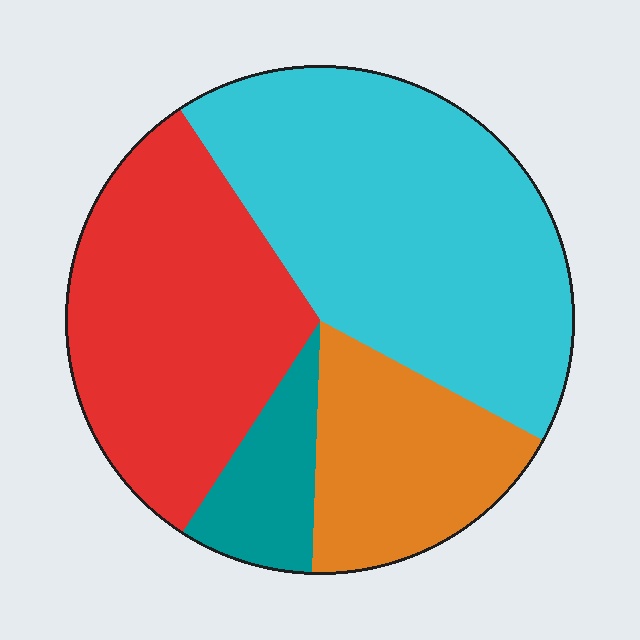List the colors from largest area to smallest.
From largest to smallest: cyan, red, orange, teal.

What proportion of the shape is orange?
Orange covers around 20% of the shape.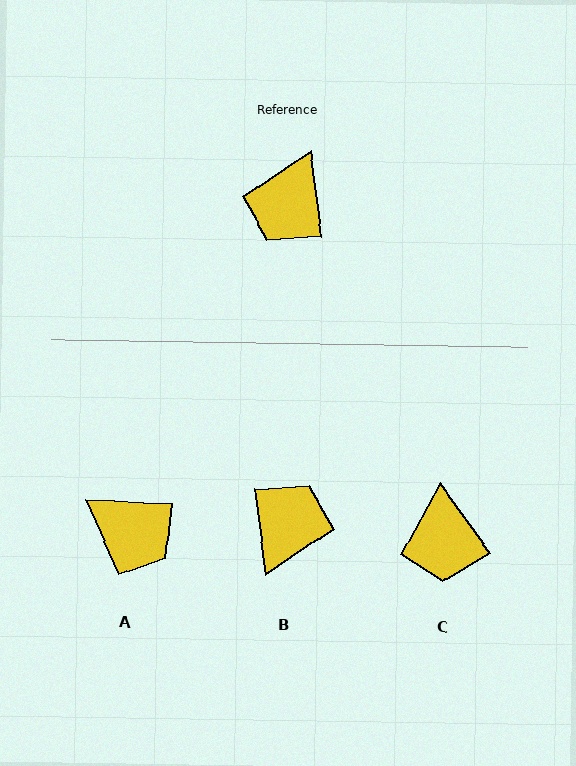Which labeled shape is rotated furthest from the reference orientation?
B, about 180 degrees away.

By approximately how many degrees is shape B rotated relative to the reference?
Approximately 180 degrees clockwise.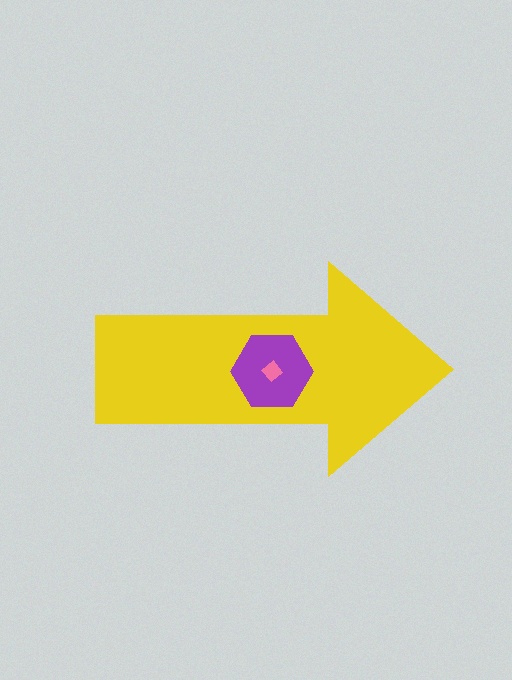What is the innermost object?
The pink diamond.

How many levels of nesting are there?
3.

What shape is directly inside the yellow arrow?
The purple hexagon.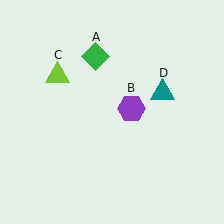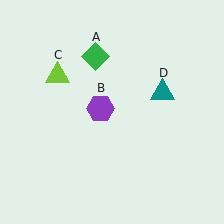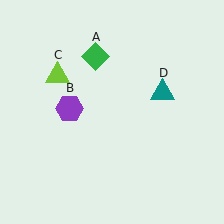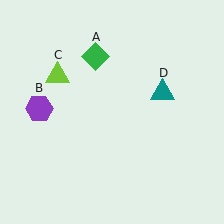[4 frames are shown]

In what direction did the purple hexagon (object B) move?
The purple hexagon (object B) moved left.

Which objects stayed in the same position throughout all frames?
Green diamond (object A) and lime triangle (object C) and teal triangle (object D) remained stationary.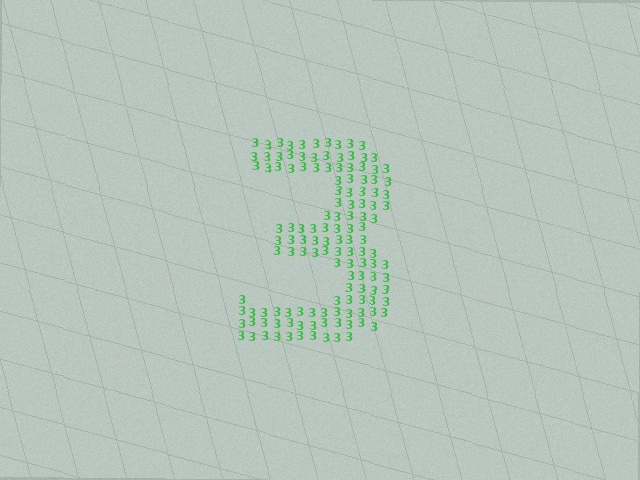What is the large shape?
The large shape is the digit 3.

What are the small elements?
The small elements are digit 3's.